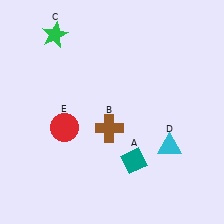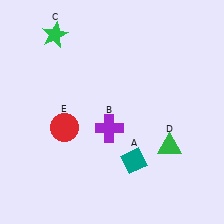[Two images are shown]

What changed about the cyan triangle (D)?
In Image 1, D is cyan. In Image 2, it changed to green.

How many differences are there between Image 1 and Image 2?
There are 2 differences between the two images.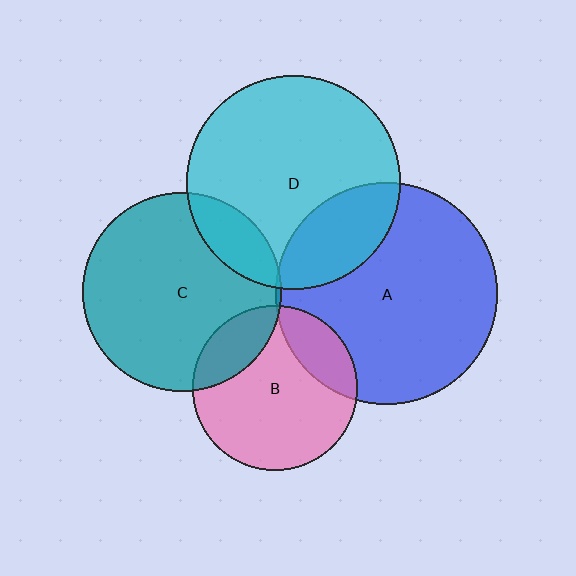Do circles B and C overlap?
Yes.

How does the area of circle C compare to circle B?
Approximately 1.5 times.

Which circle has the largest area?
Circle A (blue).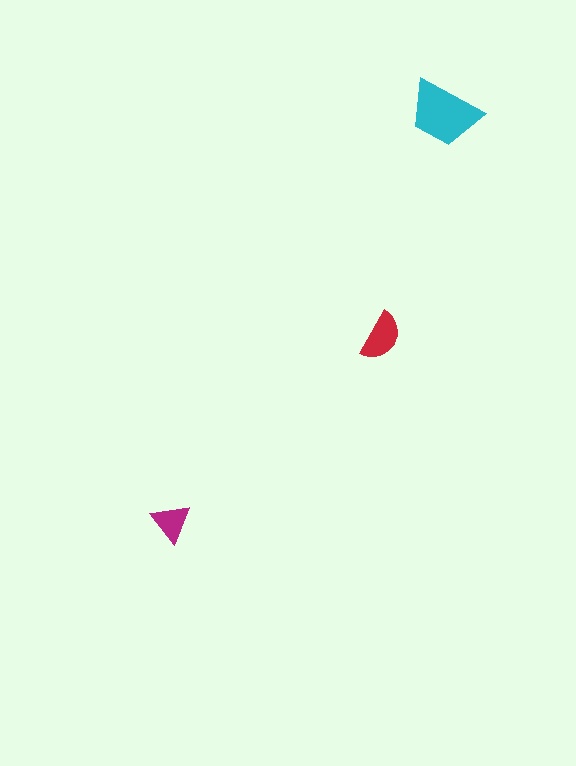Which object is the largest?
The cyan trapezoid.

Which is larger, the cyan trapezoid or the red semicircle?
The cyan trapezoid.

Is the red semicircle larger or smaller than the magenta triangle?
Larger.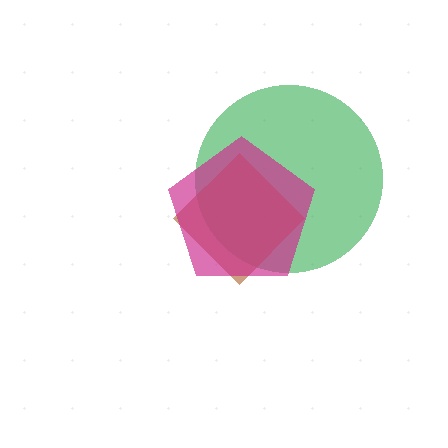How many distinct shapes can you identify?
There are 3 distinct shapes: a green circle, a brown diamond, a magenta pentagon.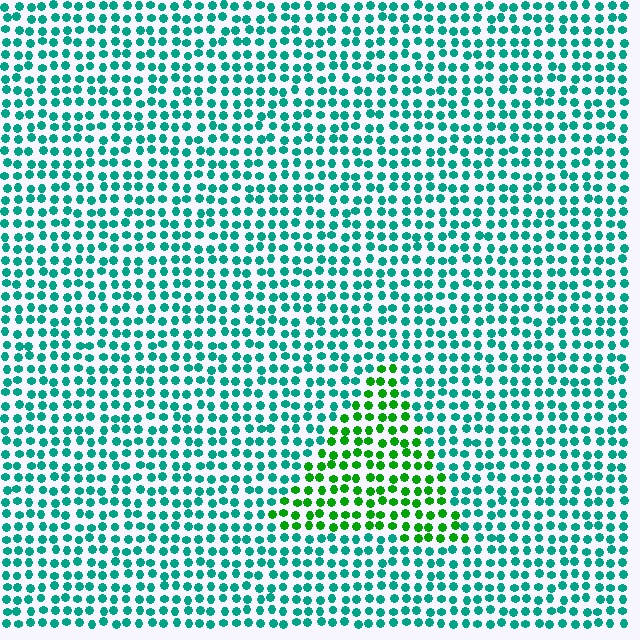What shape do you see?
I see a triangle.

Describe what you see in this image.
The image is filled with small teal elements in a uniform arrangement. A triangle-shaped region is visible where the elements are tinted to a slightly different hue, forming a subtle color boundary.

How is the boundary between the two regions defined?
The boundary is defined purely by a slight shift in hue (about 47 degrees). Spacing, size, and orientation are identical on both sides.